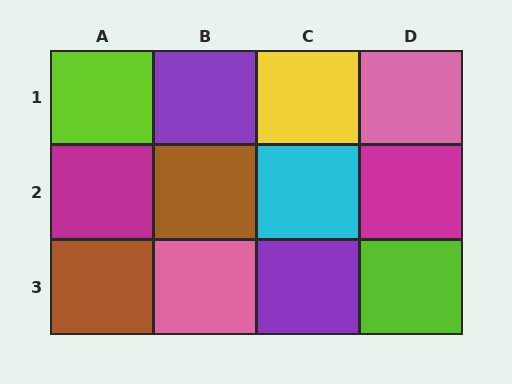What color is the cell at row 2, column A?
Magenta.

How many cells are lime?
2 cells are lime.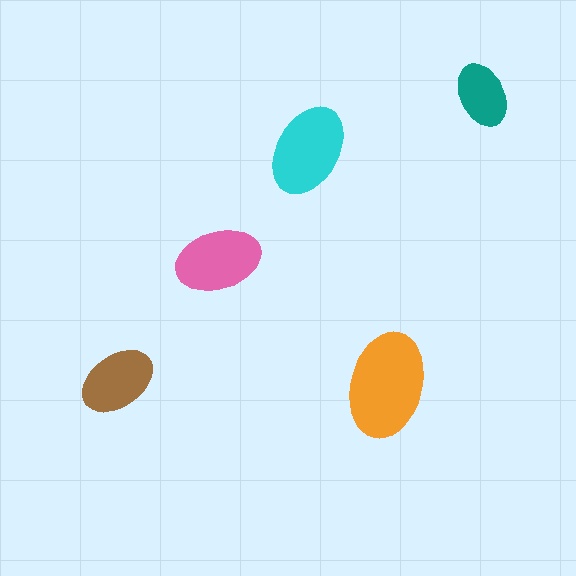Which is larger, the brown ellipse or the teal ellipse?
The brown one.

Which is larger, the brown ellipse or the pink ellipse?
The pink one.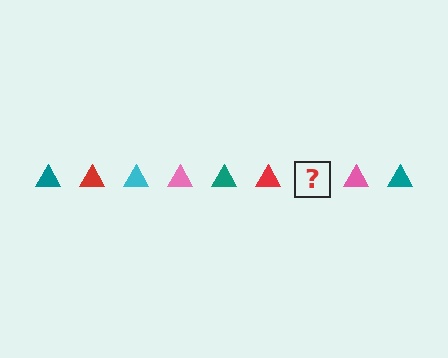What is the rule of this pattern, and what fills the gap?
The rule is that the pattern cycles through teal, red, cyan, pink triangles. The gap should be filled with a cyan triangle.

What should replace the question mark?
The question mark should be replaced with a cyan triangle.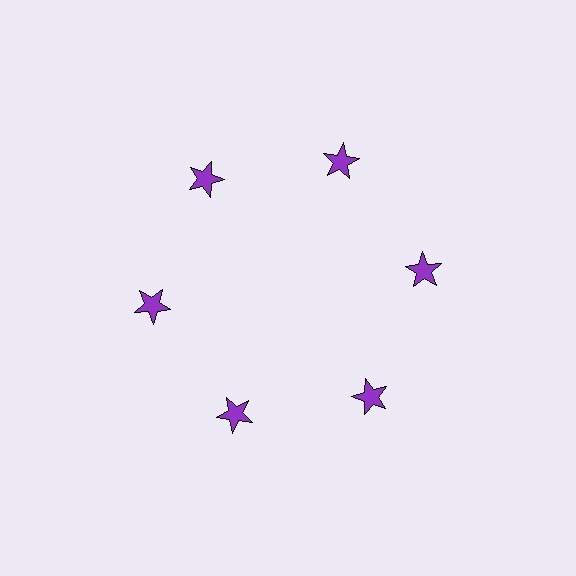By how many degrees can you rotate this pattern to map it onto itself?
The pattern maps onto itself every 60 degrees of rotation.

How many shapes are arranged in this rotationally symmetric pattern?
There are 6 shapes, arranged in 6 groups of 1.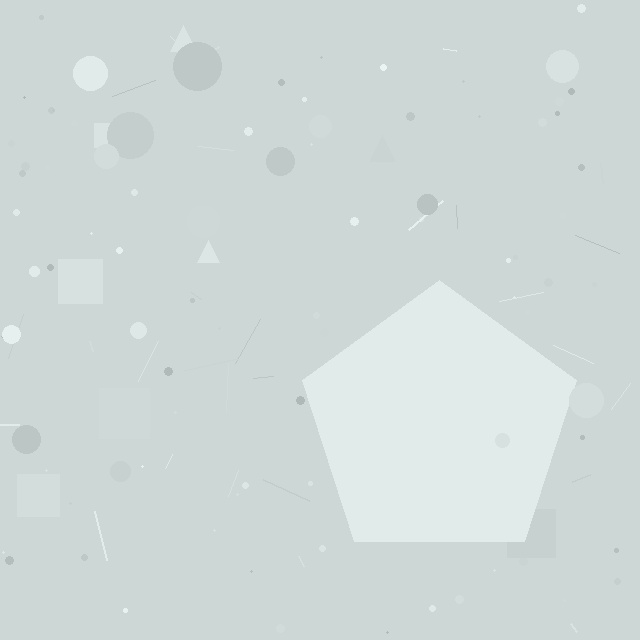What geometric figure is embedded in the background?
A pentagon is embedded in the background.